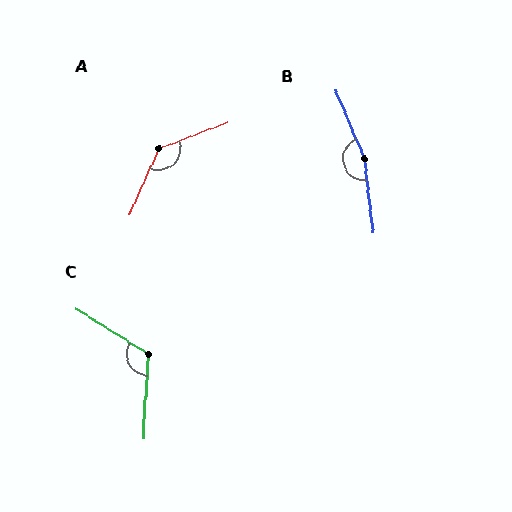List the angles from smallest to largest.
C (119°), A (135°), B (164°).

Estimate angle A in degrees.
Approximately 135 degrees.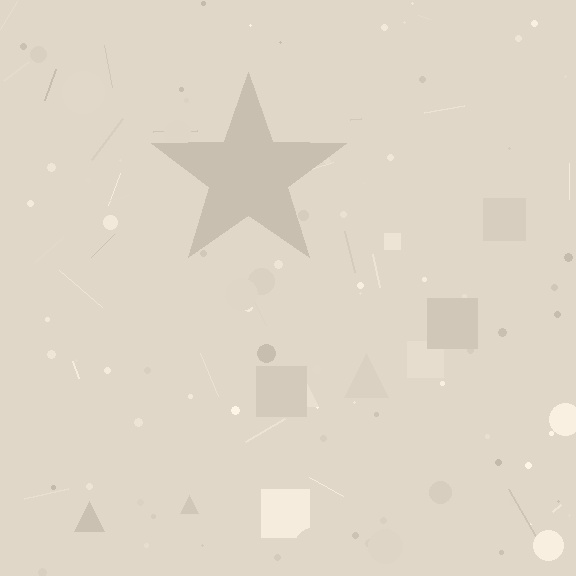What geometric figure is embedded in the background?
A star is embedded in the background.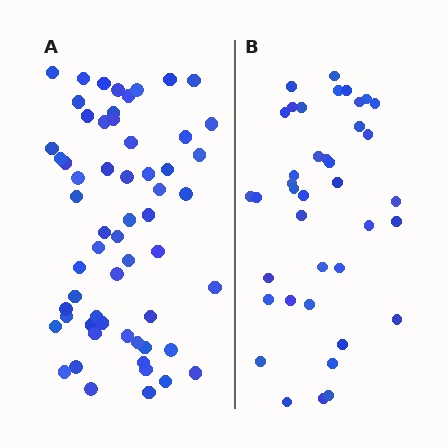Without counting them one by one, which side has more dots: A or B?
Region A (the left region) has more dots.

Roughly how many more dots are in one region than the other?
Region A has approximately 20 more dots than region B.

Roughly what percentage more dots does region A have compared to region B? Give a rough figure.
About 50% more.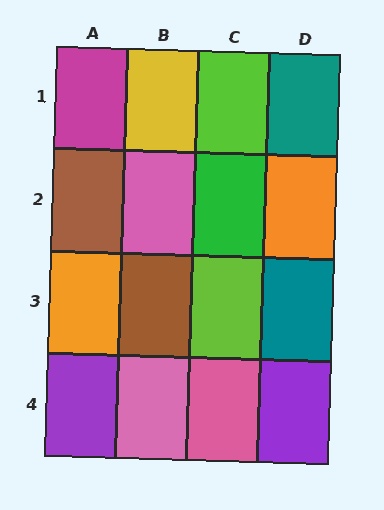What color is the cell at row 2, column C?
Green.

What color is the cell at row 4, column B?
Pink.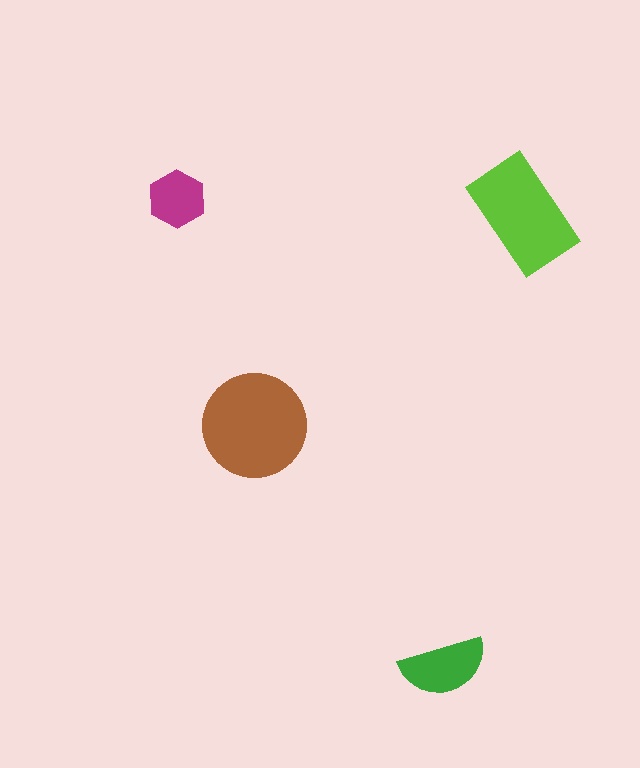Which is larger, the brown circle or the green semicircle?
The brown circle.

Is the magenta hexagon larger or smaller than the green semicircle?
Smaller.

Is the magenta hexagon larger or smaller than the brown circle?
Smaller.